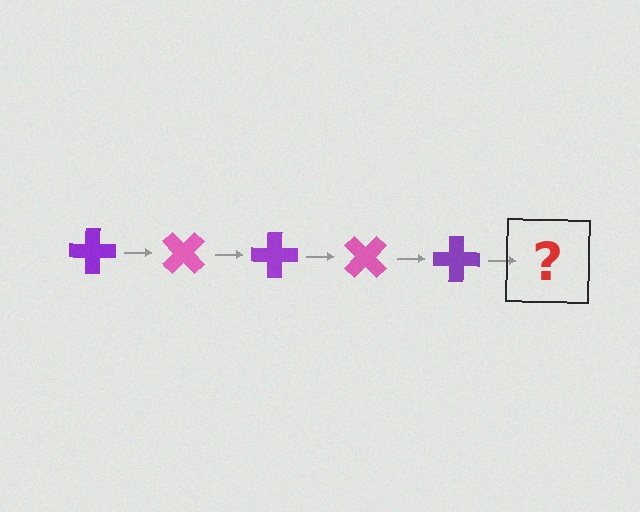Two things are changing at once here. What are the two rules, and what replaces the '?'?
The two rules are that it rotates 45 degrees each step and the color cycles through purple and pink. The '?' should be a pink cross, rotated 225 degrees from the start.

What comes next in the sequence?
The next element should be a pink cross, rotated 225 degrees from the start.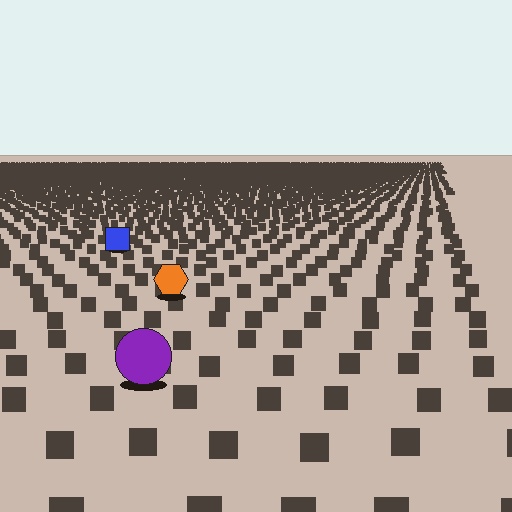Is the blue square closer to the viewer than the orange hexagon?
No. The orange hexagon is closer — you can tell from the texture gradient: the ground texture is coarser near it.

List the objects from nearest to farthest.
From nearest to farthest: the purple circle, the orange hexagon, the blue square.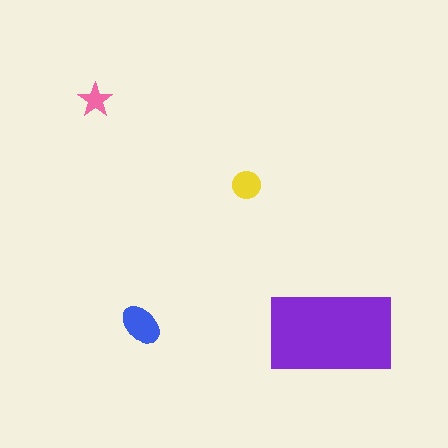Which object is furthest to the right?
The purple rectangle is rightmost.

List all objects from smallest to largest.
The pink star, the yellow circle, the blue ellipse, the purple rectangle.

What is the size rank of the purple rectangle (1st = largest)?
1st.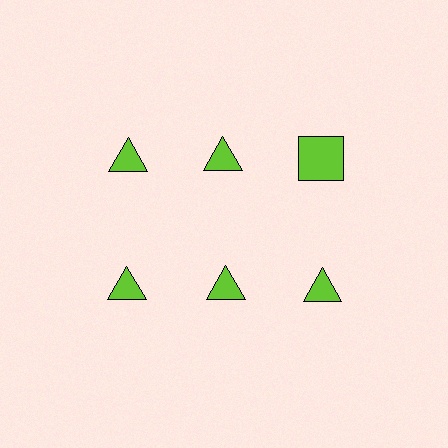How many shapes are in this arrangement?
There are 6 shapes arranged in a grid pattern.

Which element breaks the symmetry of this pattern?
The lime square in the top row, center column breaks the symmetry. All other shapes are lime triangles.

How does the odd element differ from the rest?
It has a different shape: square instead of triangle.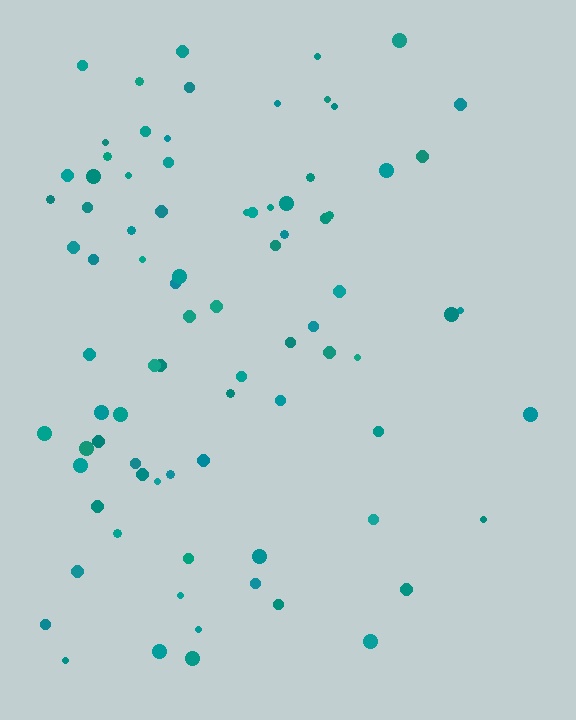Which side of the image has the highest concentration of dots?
The left.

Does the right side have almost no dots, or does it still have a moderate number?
Still a moderate number, just noticeably fewer than the left.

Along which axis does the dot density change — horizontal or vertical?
Horizontal.